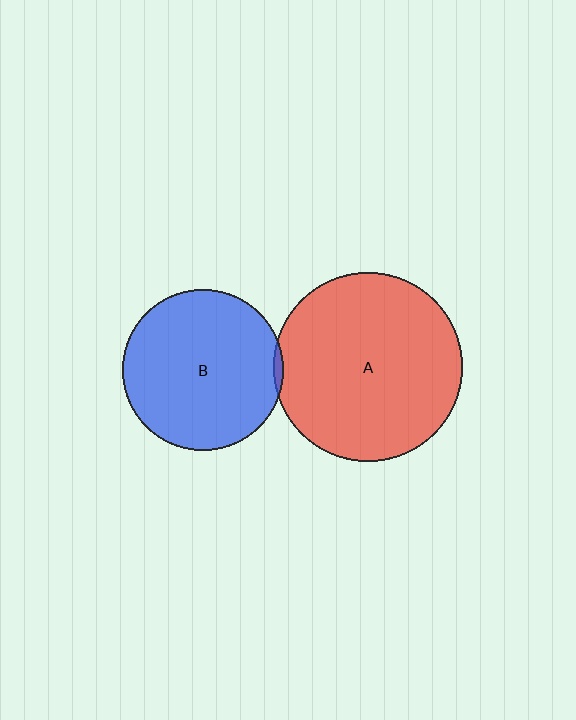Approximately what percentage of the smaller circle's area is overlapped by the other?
Approximately 5%.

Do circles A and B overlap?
Yes.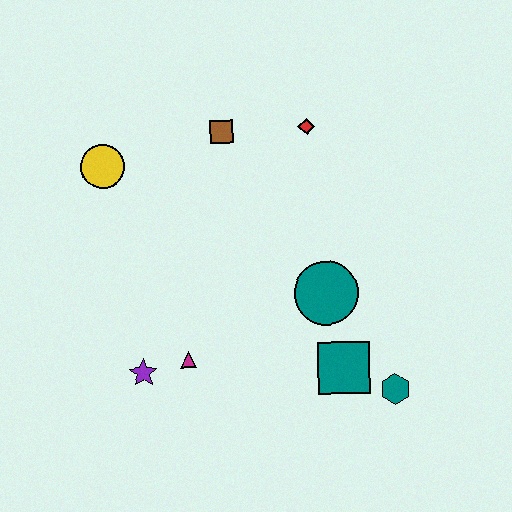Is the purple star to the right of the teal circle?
No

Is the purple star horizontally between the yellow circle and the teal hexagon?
Yes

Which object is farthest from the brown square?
The teal hexagon is farthest from the brown square.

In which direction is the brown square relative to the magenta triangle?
The brown square is above the magenta triangle.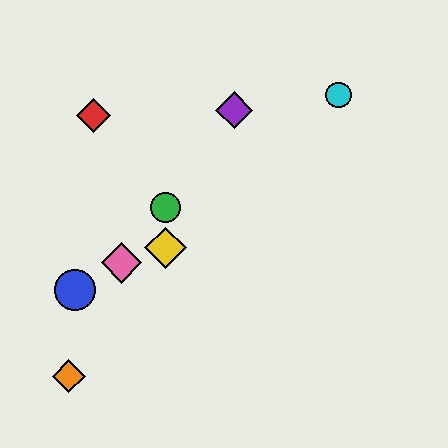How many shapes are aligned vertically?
2 shapes (the green circle, the yellow diamond) are aligned vertically.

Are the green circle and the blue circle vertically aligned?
No, the green circle is at x≈165 and the blue circle is at x≈75.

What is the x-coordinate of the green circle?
The green circle is at x≈165.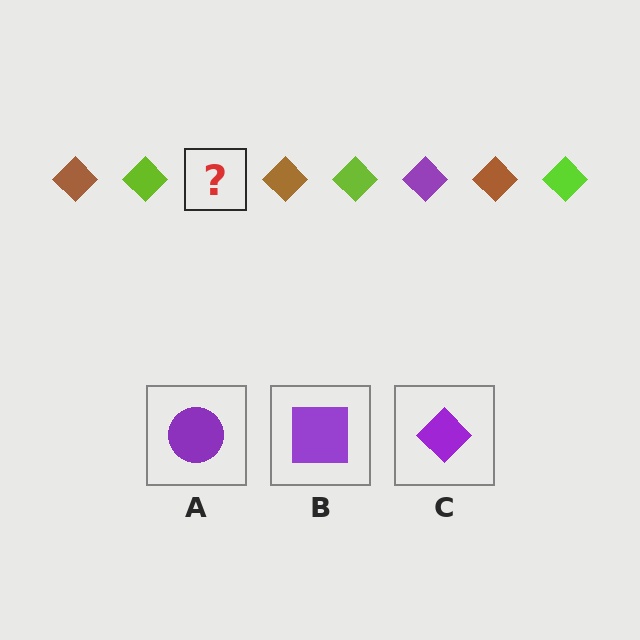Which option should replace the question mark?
Option C.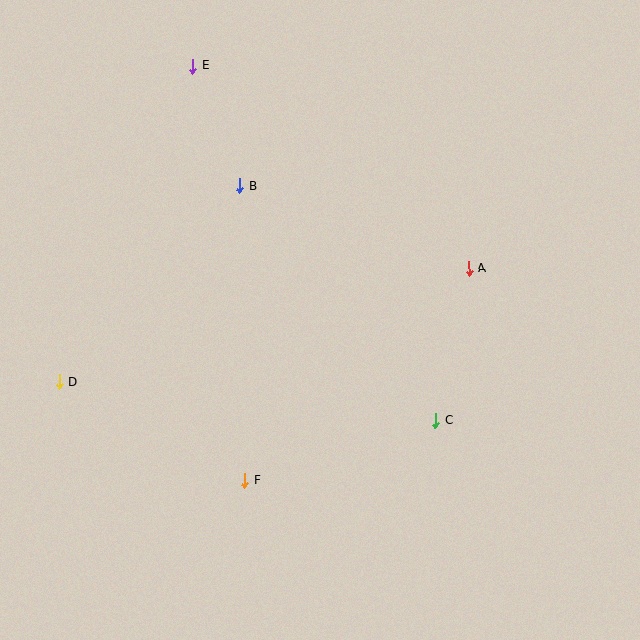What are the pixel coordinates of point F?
Point F is at (245, 480).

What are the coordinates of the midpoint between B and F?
The midpoint between B and F is at (242, 333).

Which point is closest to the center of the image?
Point C at (436, 421) is closest to the center.